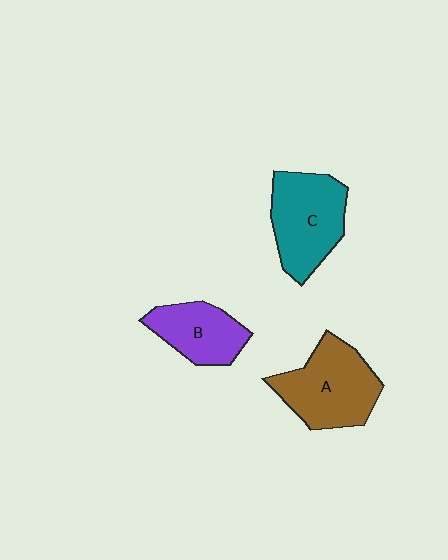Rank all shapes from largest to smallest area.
From largest to smallest: A (brown), C (teal), B (purple).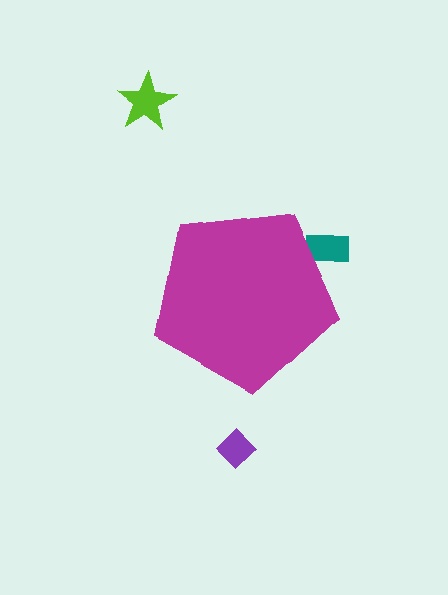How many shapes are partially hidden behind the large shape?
1 shape is partially hidden.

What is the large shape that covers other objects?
A magenta pentagon.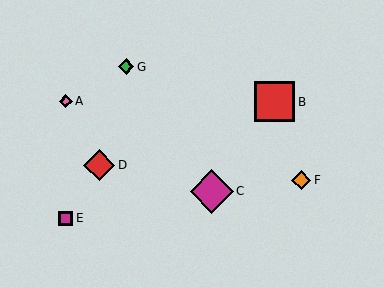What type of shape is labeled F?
Shape F is an orange diamond.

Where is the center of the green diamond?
The center of the green diamond is at (126, 67).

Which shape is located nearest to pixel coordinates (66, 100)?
The pink diamond (labeled A) at (66, 101) is nearest to that location.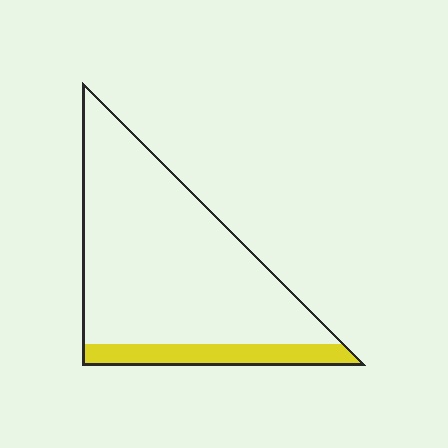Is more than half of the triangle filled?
No.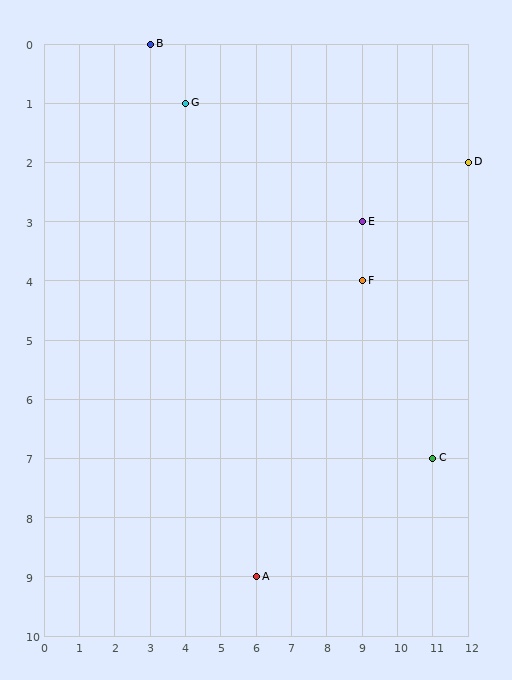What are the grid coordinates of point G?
Point G is at grid coordinates (4, 1).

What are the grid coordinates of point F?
Point F is at grid coordinates (9, 4).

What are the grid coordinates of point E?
Point E is at grid coordinates (9, 3).